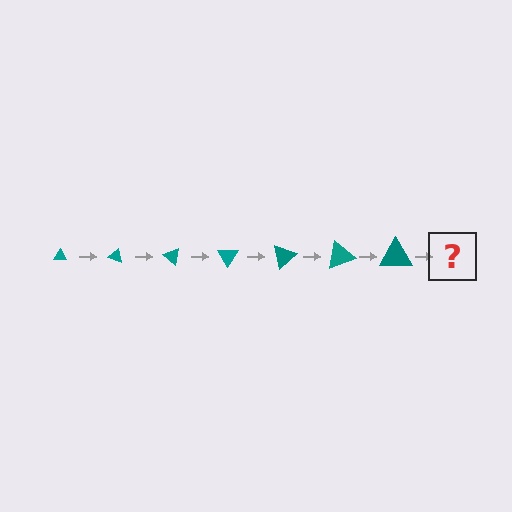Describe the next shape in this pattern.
It should be a triangle, larger than the previous one and rotated 140 degrees from the start.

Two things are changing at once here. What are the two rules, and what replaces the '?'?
The two rules are that the triangle grows larger each step and it rotates 20 degrees each step. The '?' should be a triangle, larger than the previous one and rotated 140 degrees from the start.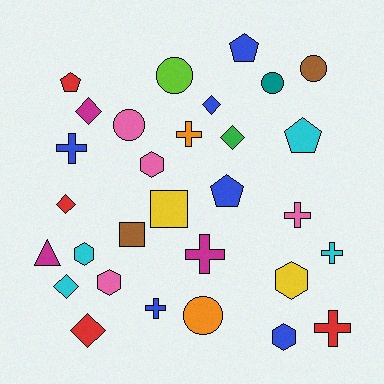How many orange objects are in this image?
There are 2 orange objects.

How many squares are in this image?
There are 2 squares.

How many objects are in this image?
There are 30 objects.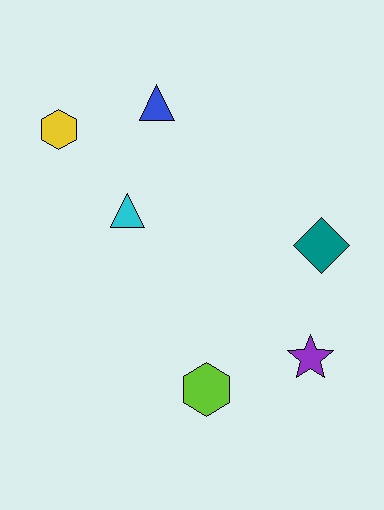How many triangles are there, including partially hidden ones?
There are 2 triangles.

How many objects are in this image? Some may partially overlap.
There are 6 objects.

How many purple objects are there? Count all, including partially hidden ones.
There is 1 purple object.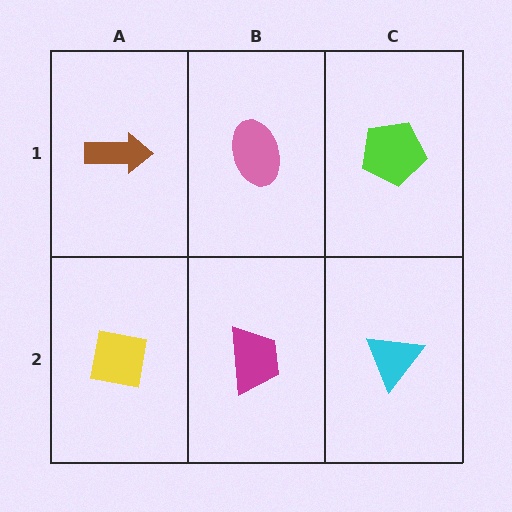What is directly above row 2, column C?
A lime pentagon.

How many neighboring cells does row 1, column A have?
2.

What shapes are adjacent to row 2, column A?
A brown arrow (row 1, column A), a magenta trapezoid (row 2, column B).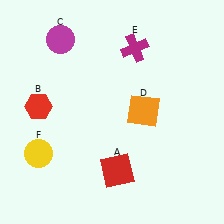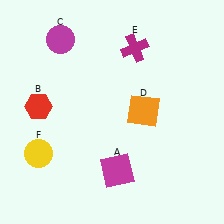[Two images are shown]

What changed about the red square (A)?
In Image 1, A is red. In Image 2, it changed to magenta.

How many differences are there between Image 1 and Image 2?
There is 1 difference between the two images.